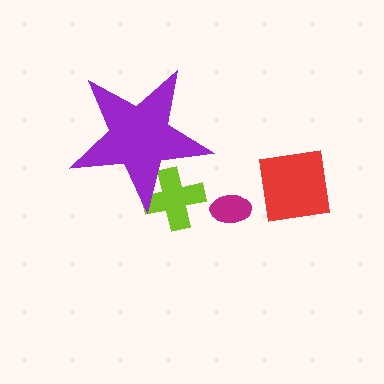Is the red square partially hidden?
No, the red square is fully visible.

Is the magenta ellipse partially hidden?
No, the magenta ellipse is fully visible.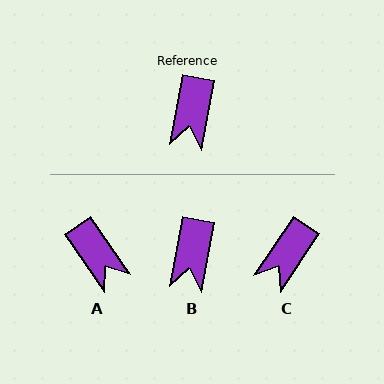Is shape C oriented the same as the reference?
No, it is off by about 23 degrees.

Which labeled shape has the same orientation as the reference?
B.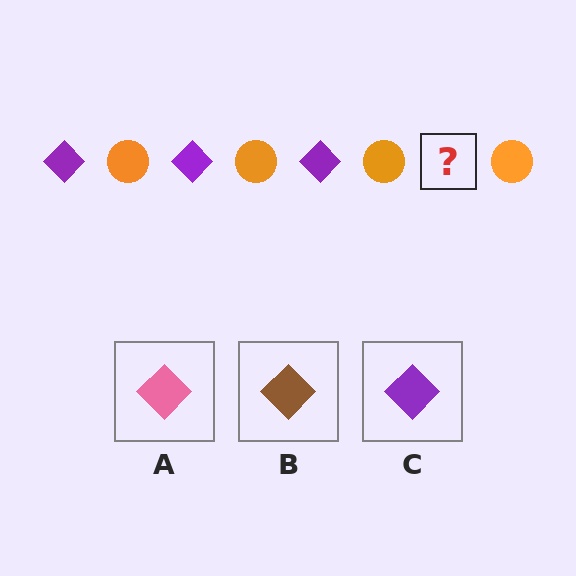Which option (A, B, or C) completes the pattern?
C.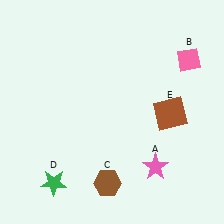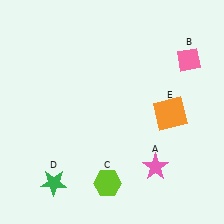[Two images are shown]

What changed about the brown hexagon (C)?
In Image 1, C is brown. In Image 2, it changed to lime.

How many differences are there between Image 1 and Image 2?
There are 2 differences between the two images.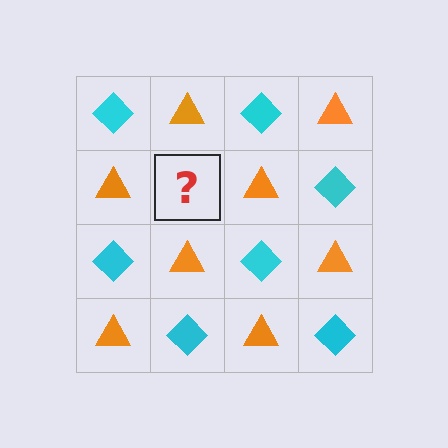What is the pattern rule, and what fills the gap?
The rule is that it alternates cyan diamond and orange triangle in a checkerboard pattern. The gap should be filled with a cyan diamond.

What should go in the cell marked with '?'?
The missing cell should contain a cyan diamond.